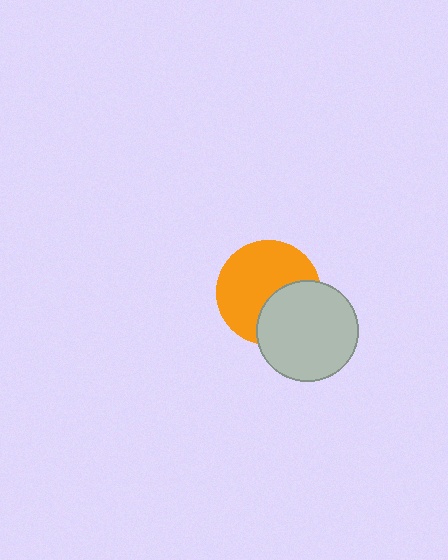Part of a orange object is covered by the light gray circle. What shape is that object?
It is a circle.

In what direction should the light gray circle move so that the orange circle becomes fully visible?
The light gray circle should move toward the lower-right. That is the shortest direction to clear the overlap and leave the orange circle fully visible.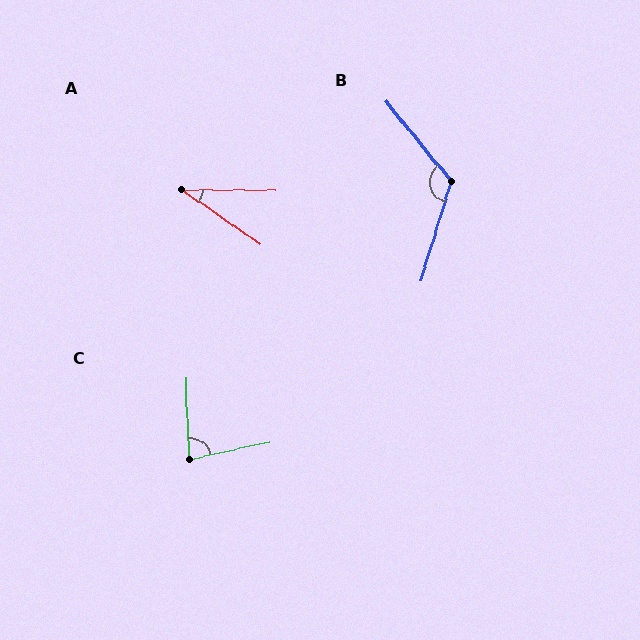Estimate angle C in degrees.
Approximately 79 degrees.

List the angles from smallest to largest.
A (34°), C (79°), B (124°).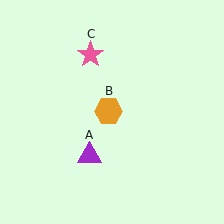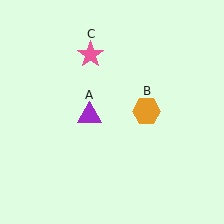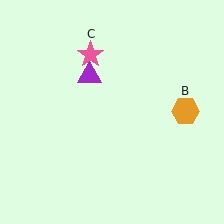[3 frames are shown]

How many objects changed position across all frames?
2 objects changed position: purple triangle (object A), orange hexagon (object B).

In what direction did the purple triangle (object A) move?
The purple triangle (object A) moved up.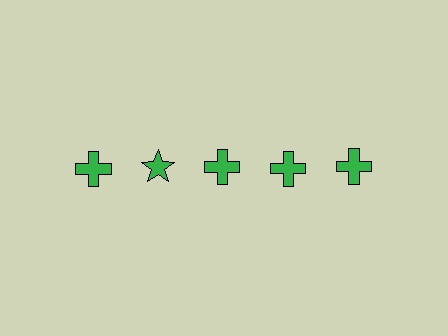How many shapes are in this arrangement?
There are 5 shapes arranged in a grid pattern.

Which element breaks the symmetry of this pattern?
The green star in the top row, second from left column breaks the symmetry. All other shapes are green crosses.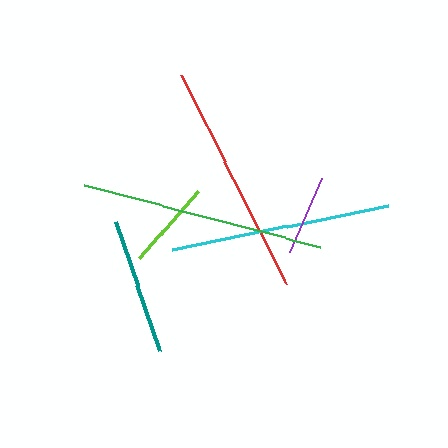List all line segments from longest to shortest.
From longest to shortest: green, red, cyan, teal, lime, purple.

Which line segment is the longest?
The green line is the longest at approximately 244 pixels.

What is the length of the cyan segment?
The cyan segment is approximately 221 pixels long.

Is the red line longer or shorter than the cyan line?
The red line is longer than the cyan line.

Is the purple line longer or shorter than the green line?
The green line is longer than the purple line.